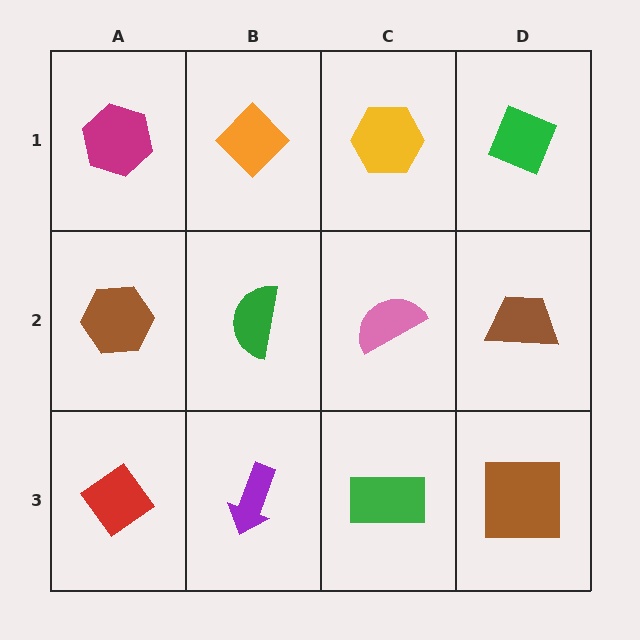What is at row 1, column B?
An orange diamond.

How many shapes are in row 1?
4 shapes.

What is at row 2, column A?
A brown hexagon.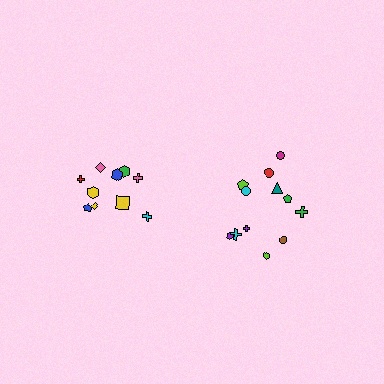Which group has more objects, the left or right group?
The right group.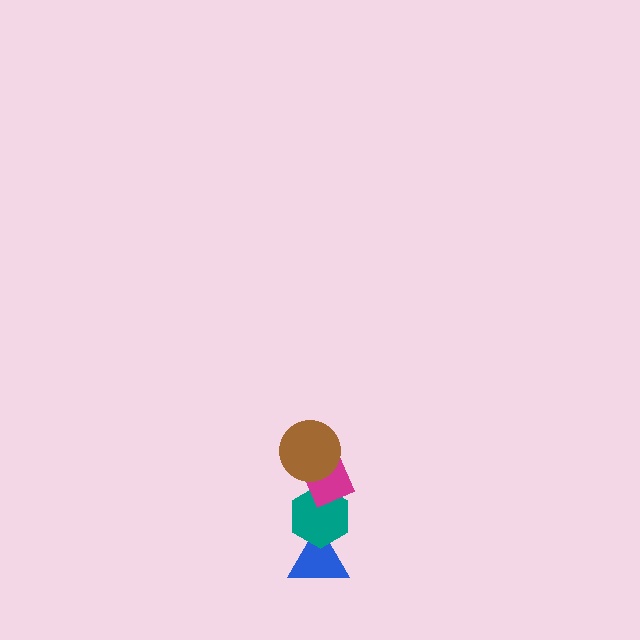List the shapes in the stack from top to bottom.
From top to bottom: the brown circle, the magenta diamond, the teal hexagon, the blue triangle.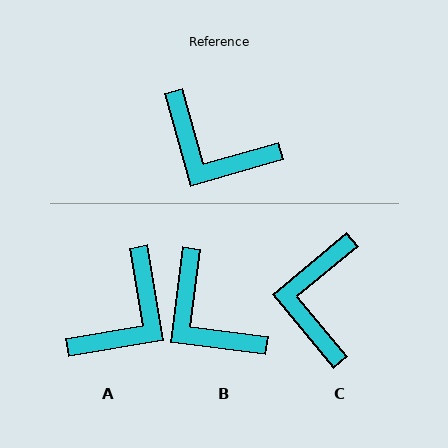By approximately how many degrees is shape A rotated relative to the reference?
Approximately 84 degrees counter-clockwise.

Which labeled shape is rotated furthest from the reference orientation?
A, about 84 degrees away.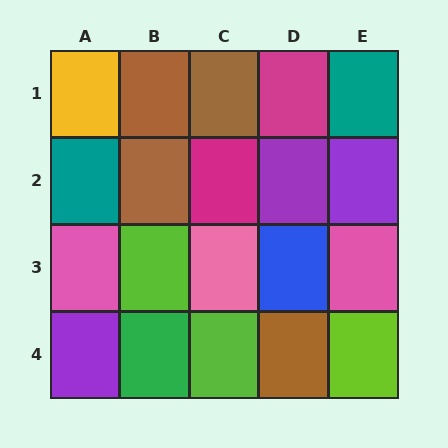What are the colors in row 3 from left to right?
Pink, lime, pink, blue, pink.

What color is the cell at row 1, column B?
Brown.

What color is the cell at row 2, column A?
Teal.